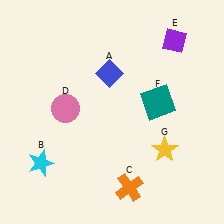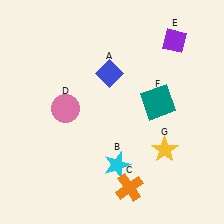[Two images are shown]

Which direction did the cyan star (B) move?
The cyan star (B) moved right.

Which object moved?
The cyan star (B) moved right.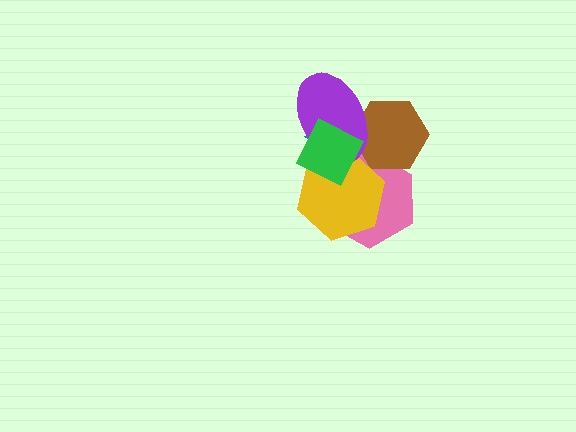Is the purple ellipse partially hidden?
Yes, it is partially covered by another shape.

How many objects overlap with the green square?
5 objects overlap with the green square.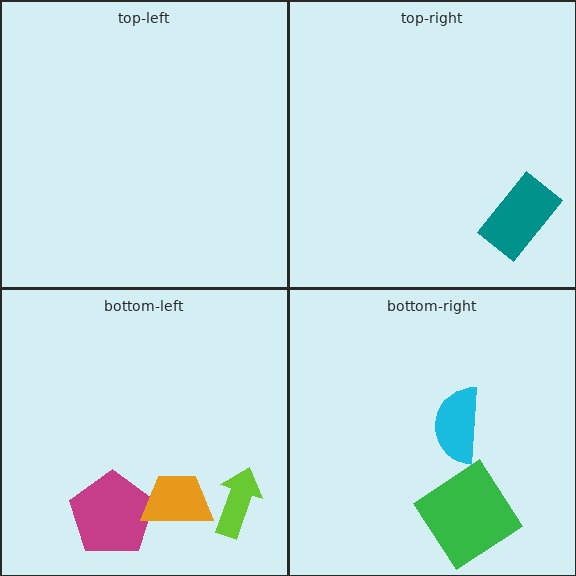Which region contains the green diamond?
The bottom-right region.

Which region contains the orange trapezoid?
The bottom-left region.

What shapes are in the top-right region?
The teal rectangle.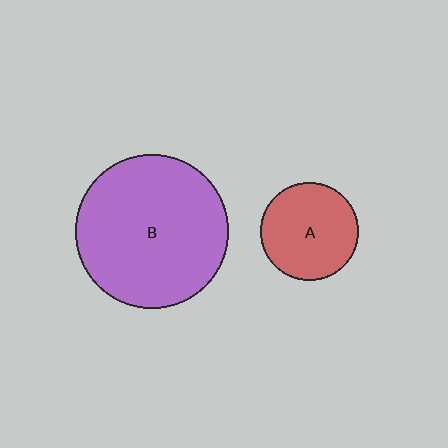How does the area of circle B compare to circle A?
Approximately 2.5 times.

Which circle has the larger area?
Circle B (purple).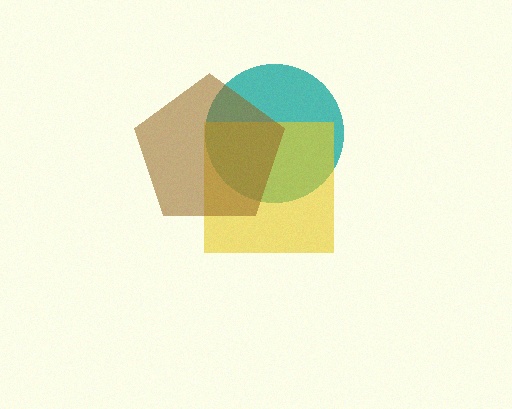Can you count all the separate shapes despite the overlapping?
Yes, there are 3 separate shapes.